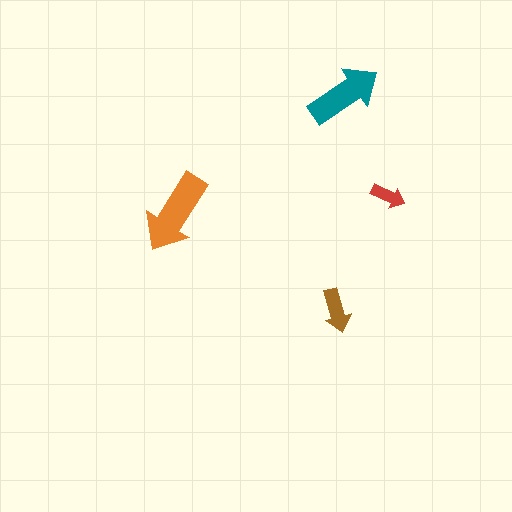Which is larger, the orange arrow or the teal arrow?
The orange one.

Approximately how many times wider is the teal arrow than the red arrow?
About 2 times wider.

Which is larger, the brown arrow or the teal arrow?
The teal one.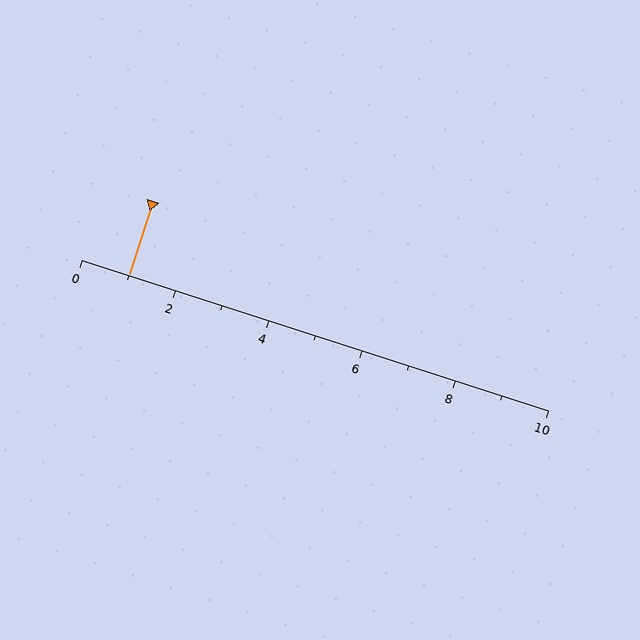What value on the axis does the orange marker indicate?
The marker indicates approximately 1.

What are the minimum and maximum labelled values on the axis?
The axis runs from 0 to 10.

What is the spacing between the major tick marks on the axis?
The major ticks are spaced 2 apart.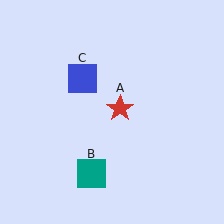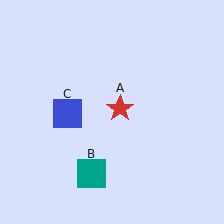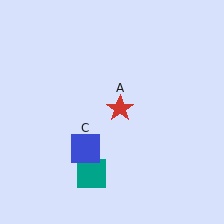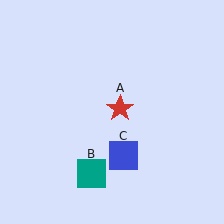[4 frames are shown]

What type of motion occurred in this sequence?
The blue square (object C) rotated counterclockwise around the center of the scene.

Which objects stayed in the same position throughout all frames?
Red star (object A) and teal square (object B) remained stationary.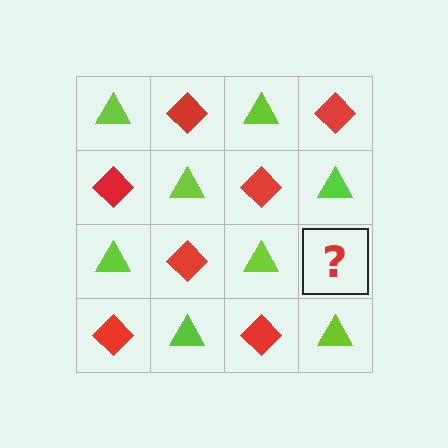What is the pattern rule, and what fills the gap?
The rule is that it alternates lime triangle and red diamond in a checkerboard pattern. The gap should be filled with a red diamond.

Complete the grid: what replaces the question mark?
The question mark should be replaced with a red diamond.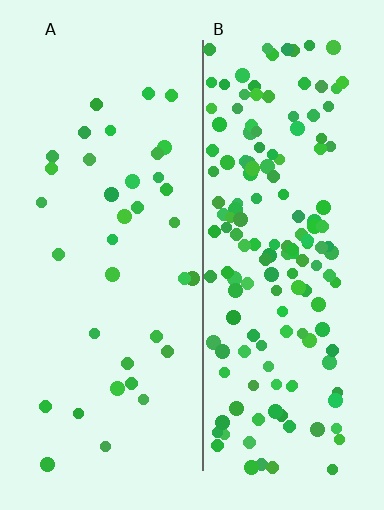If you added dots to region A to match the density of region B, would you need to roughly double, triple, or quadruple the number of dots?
Approximately quadruple.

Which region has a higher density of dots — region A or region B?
B (the right).